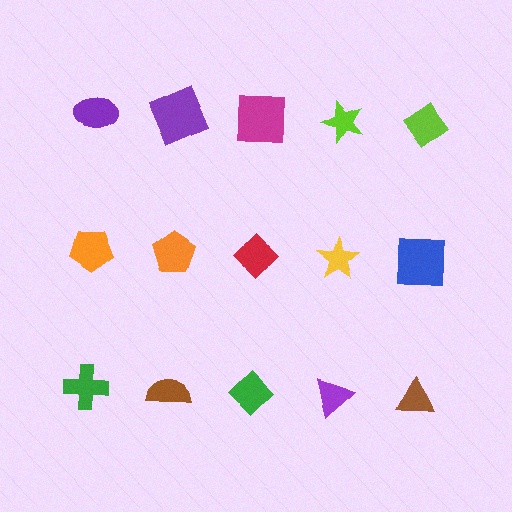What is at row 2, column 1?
An orange pentagon.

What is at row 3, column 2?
A brown semicircle.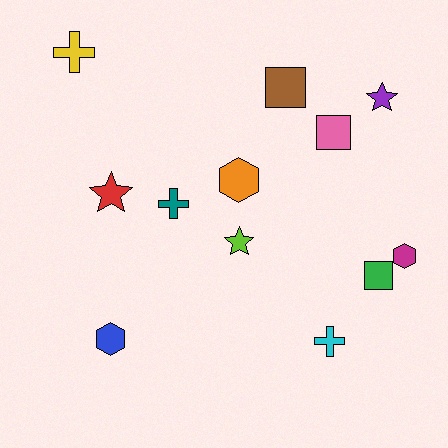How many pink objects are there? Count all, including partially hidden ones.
There is 1 pink object.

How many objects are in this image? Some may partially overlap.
There are 12 objects.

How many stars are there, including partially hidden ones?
There are 3 stars.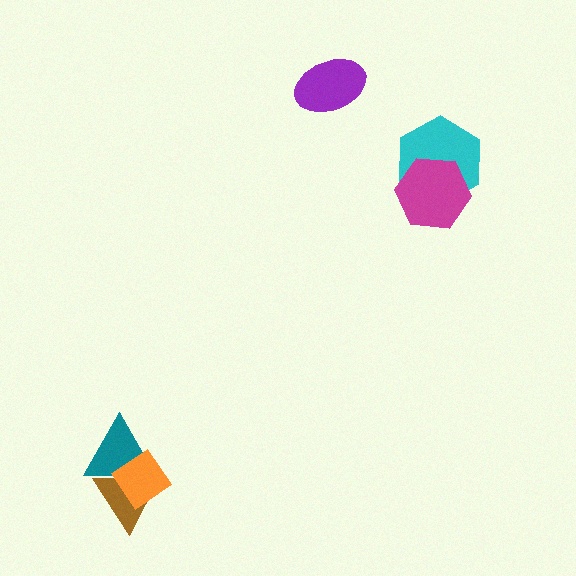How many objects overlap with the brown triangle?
2 objects overlap with the brown triangle.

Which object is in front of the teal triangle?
The orange diamond is in front of the teal triangle.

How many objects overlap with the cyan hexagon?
1 object overlaps with the cyan hexagon.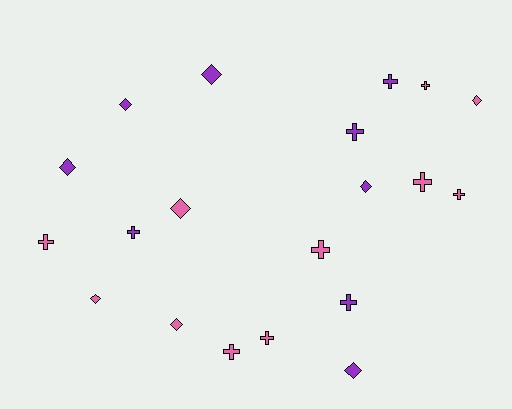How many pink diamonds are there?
There are 4 pink diamonds.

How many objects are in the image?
There are 20 objects.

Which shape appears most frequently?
Cross, with 11 objects.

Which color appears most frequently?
Pink, with 11 objects.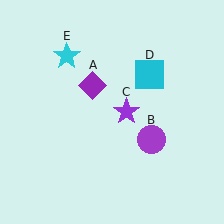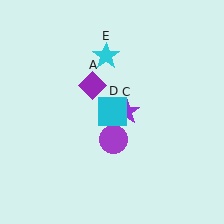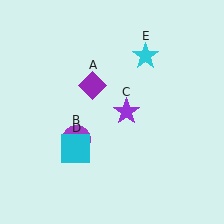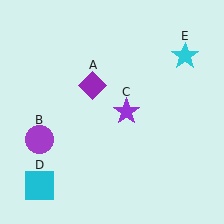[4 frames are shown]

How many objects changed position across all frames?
3 objects changed position: purple circle (object B), cyan square (object D), cyan star (object E).